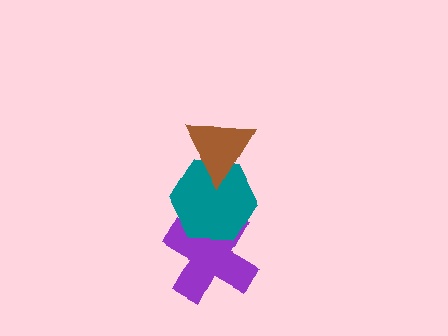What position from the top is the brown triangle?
The brown triangle is 1st from the top.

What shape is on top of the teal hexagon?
The brown triangle is on top of the teal hexagon.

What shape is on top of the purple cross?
The teal hexagon is on top of the purple cross.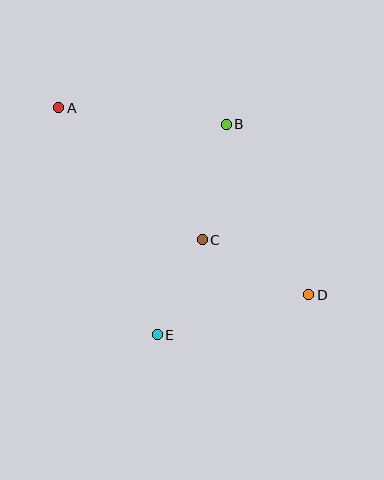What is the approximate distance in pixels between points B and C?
The distance between B and C is approximately 118 pixels.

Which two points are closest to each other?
Points C and E are closest to each other.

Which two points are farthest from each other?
Points A and D are farthest from each other.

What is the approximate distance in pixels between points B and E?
The distance between B and E is approximately 222 pixels.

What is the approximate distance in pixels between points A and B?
The distance between A and B is approximately 168 pixels.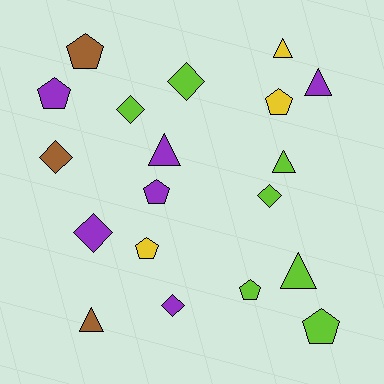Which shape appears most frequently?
Pentagon, with 7 objects.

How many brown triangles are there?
There is 1 brown triangle.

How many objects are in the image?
There are 19 objects.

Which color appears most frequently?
Lime, with 7 objects.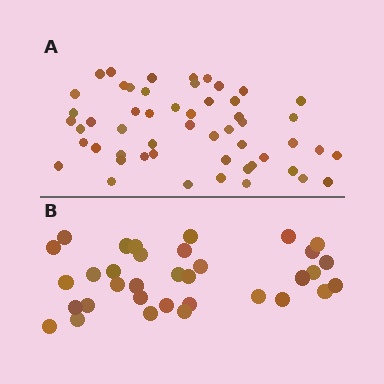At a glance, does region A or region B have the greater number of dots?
Region A (the top region) has more dots.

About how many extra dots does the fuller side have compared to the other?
Region A has approximately 20 more dots than region B.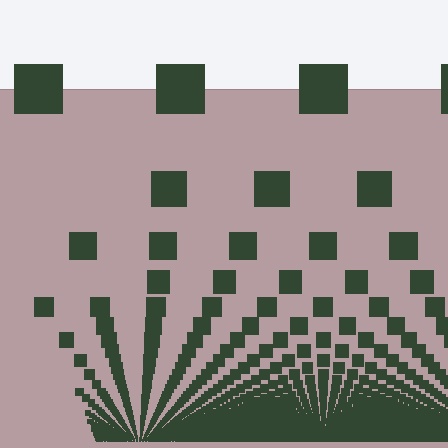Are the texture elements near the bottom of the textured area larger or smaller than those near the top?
Smaller. The gradient is inverted — elements near the bottom are smaller and denser.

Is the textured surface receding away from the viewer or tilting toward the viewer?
The surface appears to tilt toward the viewer. Texture elements get larger and sparser toward the top.